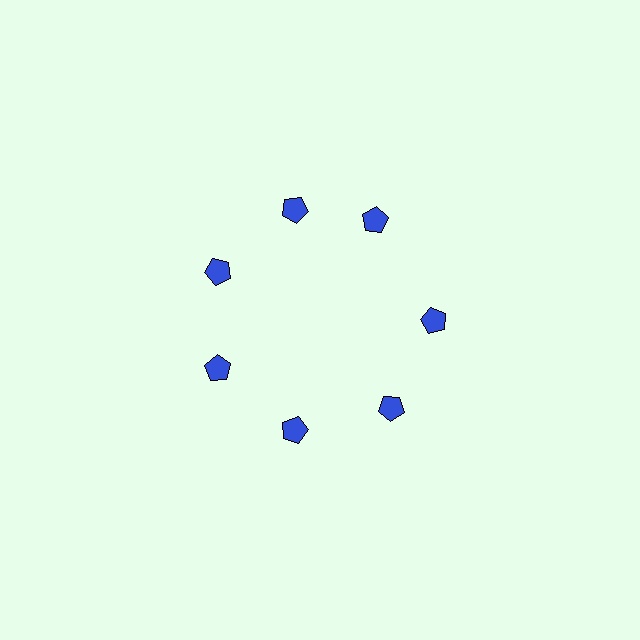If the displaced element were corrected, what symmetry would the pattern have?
It would have 7-fold rotational symmetry — the pattern would map onto itself every 51 degrees.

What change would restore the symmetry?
The symmetry would be restored by rotating it back into even spacing with its neighbors so that all 7 pentagons sit at equal angles and equal distance from the center.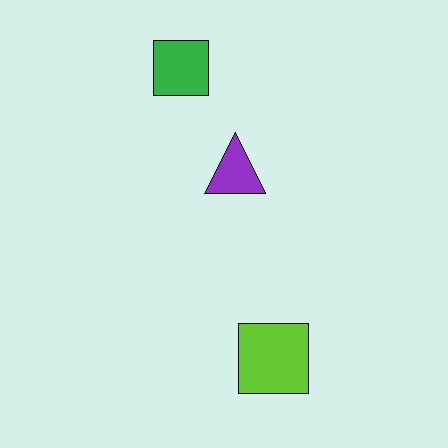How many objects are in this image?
There are 3 objects.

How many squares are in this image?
There are 2 squares.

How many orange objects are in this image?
There are no orange objects.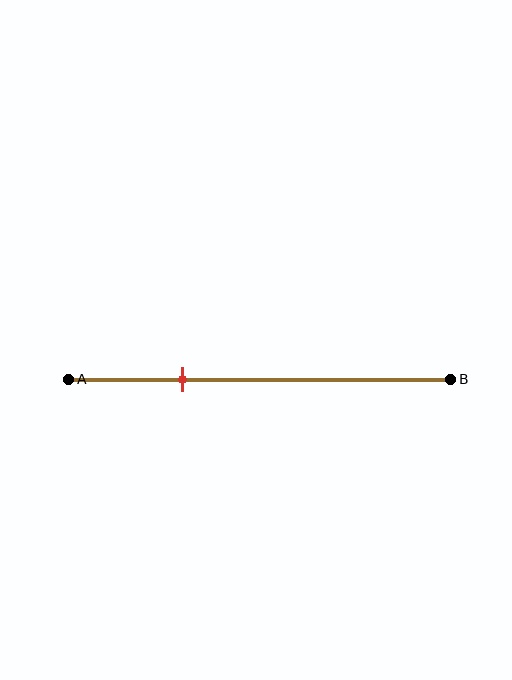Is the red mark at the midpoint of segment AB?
No, the mark is at about 30% from A, not at the 50% midpoint.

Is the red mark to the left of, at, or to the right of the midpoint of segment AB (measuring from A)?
The red mark is to the left of the midpoint of segment AB.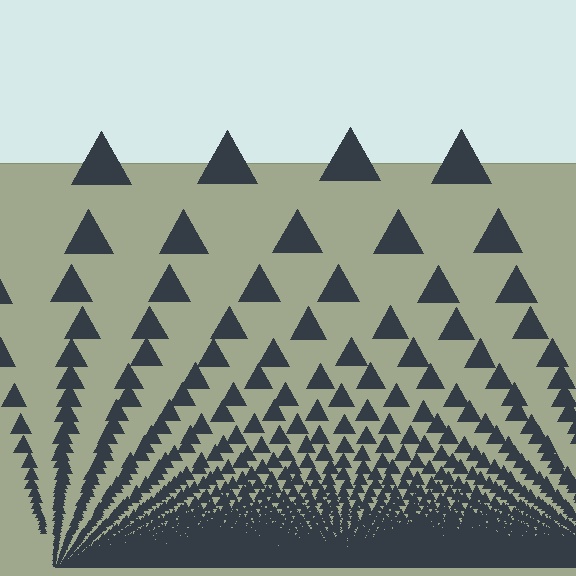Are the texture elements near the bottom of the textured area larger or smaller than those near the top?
Smaller. The gradient is inverted — elements near the bottom are smaller and denser.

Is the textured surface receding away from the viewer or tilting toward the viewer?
The surface appears to tilt toward the viewer. Texture elements get larger and sparser toward the top.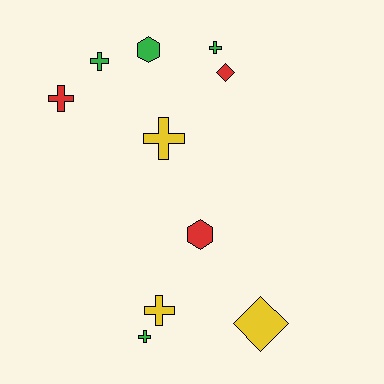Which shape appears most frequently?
Cross, with 6 objects.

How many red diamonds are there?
There is 1 red diamond.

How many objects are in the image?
There are 10 objects.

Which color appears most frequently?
Green, with 4 objects.